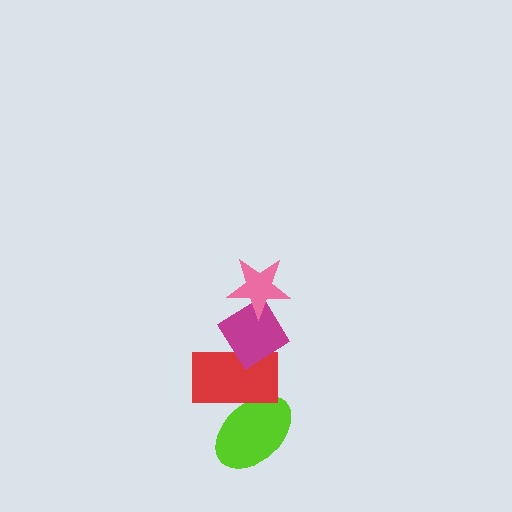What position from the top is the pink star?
The pink star is 1st from the top.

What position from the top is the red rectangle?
The red rectangle is 3rd from the top.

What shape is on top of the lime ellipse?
The red rectangle is on top of the lime ellipse.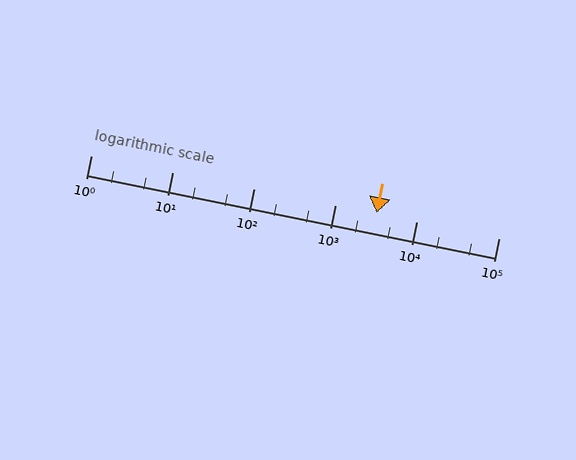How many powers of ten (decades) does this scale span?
The scale spans 5 decades, from 1 to 100000.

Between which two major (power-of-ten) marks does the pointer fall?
The pointer is between 1000 and 10000.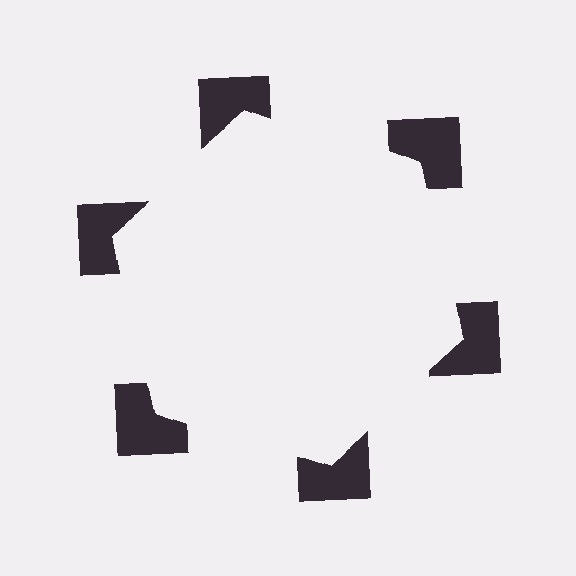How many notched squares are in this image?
There are 6 — one at each vertex of the illusory hexagon.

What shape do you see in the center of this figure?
An illusory hexagon — its edges are inferred from the aligned wedge cuts in the notched squares, not physically drawn.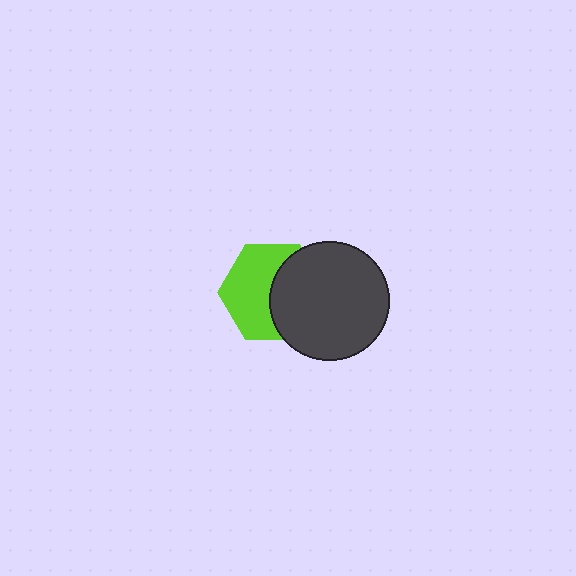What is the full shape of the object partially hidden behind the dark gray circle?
The partially hidden object is a lime hexagon.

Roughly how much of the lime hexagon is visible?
About half of it is visible (roughly 56%).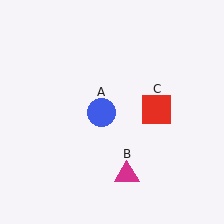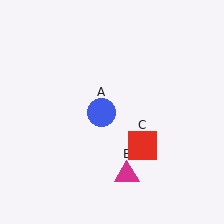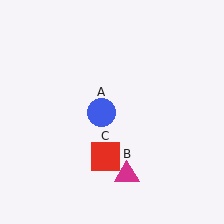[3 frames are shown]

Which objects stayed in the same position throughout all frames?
Blue circle (object A) and magenta triangle (object B) remained stationary.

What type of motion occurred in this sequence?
The red square (object C) rotated clockwise around the center of the scene.